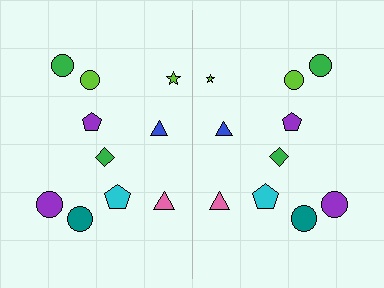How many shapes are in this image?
There are 20 shapes in this image.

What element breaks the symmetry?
The lime star on the right side has a different size than its mirror counterpart.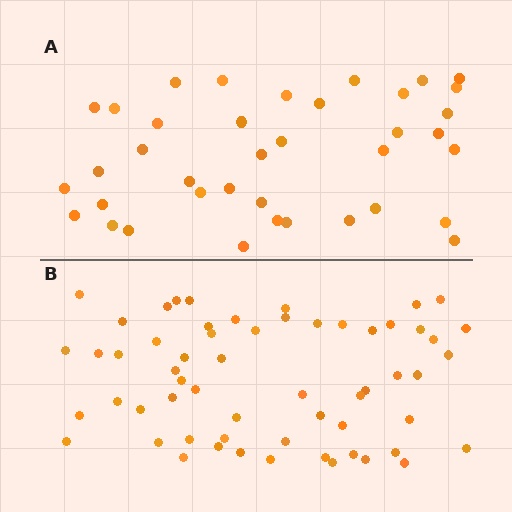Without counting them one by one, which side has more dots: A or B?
Region B (the bottom region) has more dots.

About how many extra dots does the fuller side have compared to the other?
Region B has approximately 20 more dots than region A.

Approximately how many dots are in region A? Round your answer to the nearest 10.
About 40 dots. (The exact count is 38, which rounds to 40.)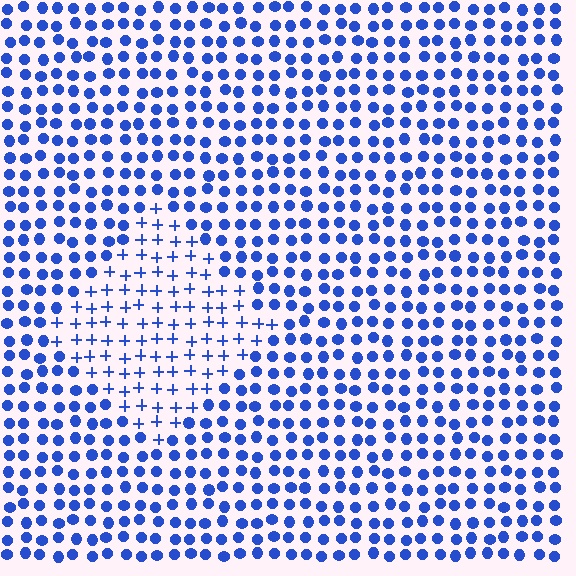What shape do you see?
I see a diamond.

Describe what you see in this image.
The image is filled with small blue elements arranged in a uniform grid. A diamond-shaped region contains plus signs, while the surrounding area contains circles. The boundary is defined purely by the change in element shape.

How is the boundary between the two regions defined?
The boundary is defined by a change in element shape: plus signs inside vs. circles outside. All elements share the same color and spacing.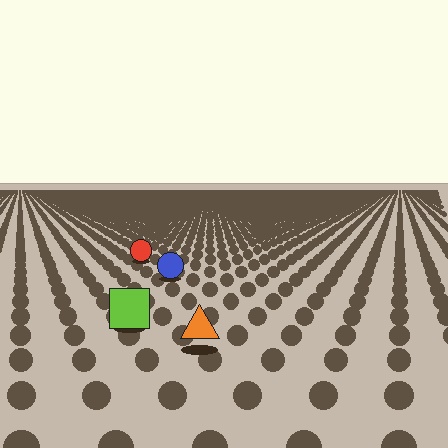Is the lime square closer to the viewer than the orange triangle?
No. The orange triangle is closer — you can tell from the texture gradient: the ground texture is coarser near it.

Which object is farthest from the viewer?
The red circle is farthest from the viewer. It appears smaller and the ground texture around it is denser.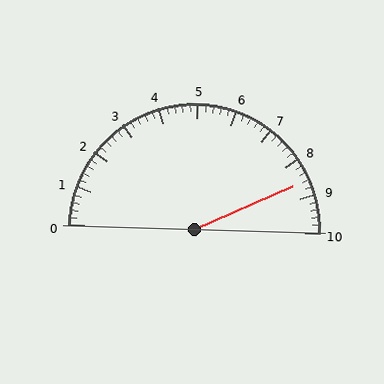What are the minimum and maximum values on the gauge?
The gauge ranges from 0 to 10.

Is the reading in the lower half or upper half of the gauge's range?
The reading is in the upper half of the range (0 to 10).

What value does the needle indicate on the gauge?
The needle indicates approximately 8.6.